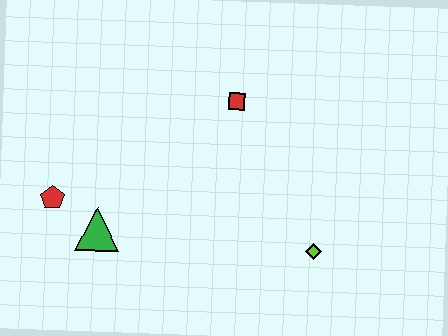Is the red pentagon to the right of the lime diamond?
No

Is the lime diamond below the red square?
Yes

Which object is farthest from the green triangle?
The lime diamond is farthest from the green triangle.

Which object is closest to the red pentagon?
The green triangle is closest to the red pentagon.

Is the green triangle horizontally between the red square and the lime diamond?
No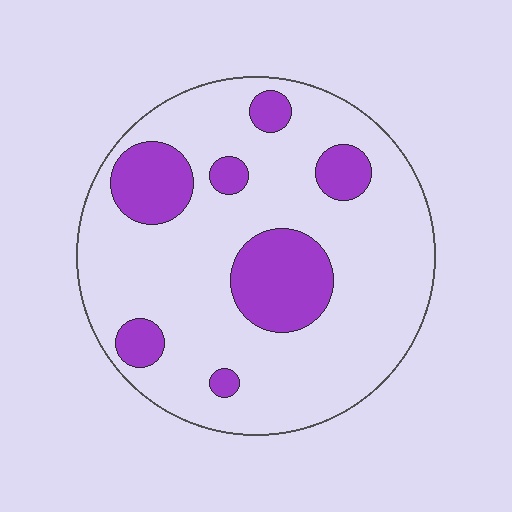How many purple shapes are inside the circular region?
7.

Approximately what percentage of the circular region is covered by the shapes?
Approximately 20%.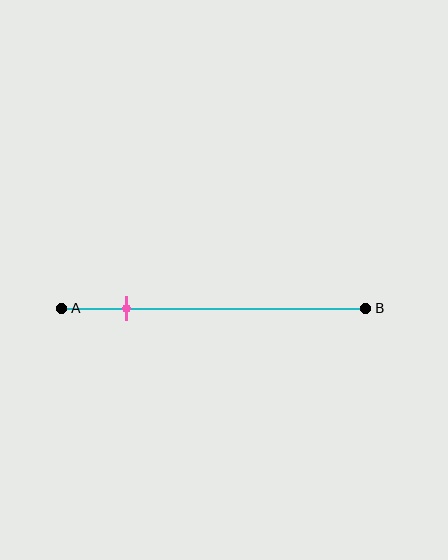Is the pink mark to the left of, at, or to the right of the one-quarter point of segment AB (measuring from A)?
The pink mark is to the left of the one-quarter point of segment AB.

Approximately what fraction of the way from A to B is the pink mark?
The pink mark is approximately 20% of the way from A to B.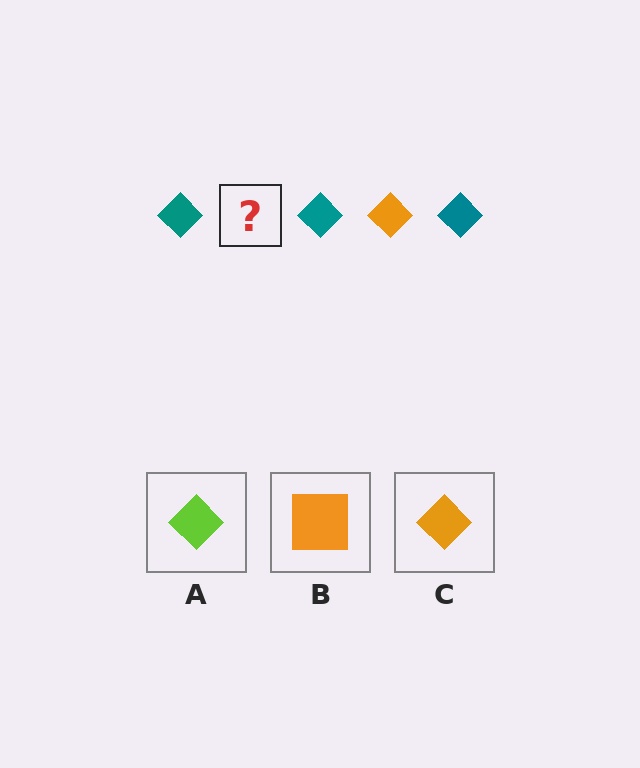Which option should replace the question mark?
Option C.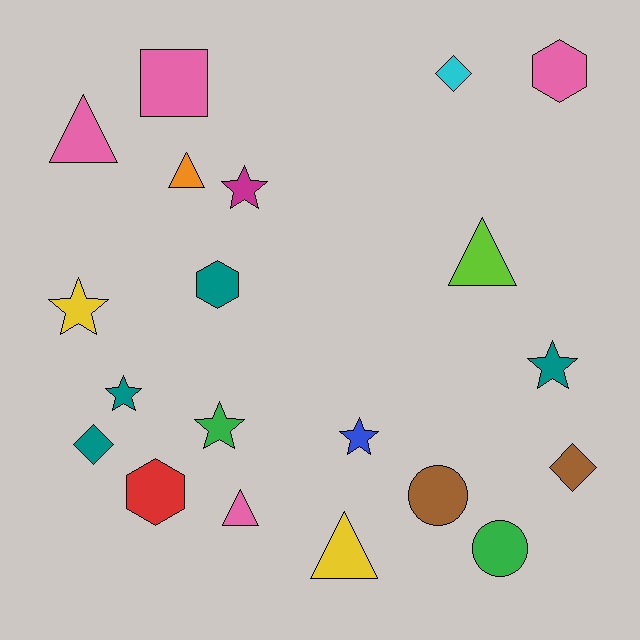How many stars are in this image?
There are 6 stars.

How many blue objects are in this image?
There is 1 blue object.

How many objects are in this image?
There are 20 objects.